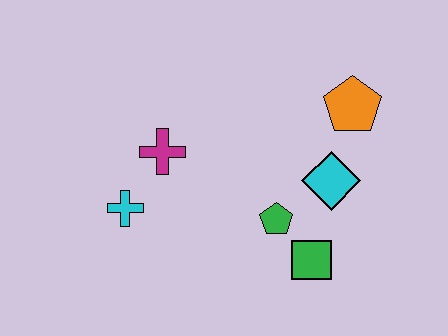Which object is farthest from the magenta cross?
The orange pentagon is farthest from the magenta cross.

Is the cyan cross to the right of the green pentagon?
No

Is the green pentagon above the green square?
Yes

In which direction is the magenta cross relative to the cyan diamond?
The magenta cross is to the left of the cyan diamond.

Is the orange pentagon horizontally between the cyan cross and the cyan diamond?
No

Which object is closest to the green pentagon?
The green square is closest to the green pentagon.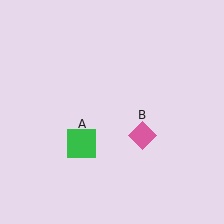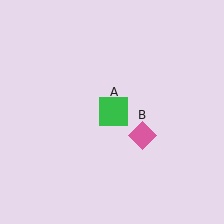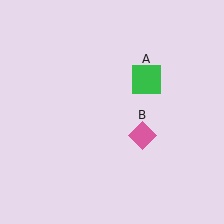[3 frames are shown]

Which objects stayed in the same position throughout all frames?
Pink diamond (object B) remained stationary.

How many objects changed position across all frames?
1 object changed position: green square (object A).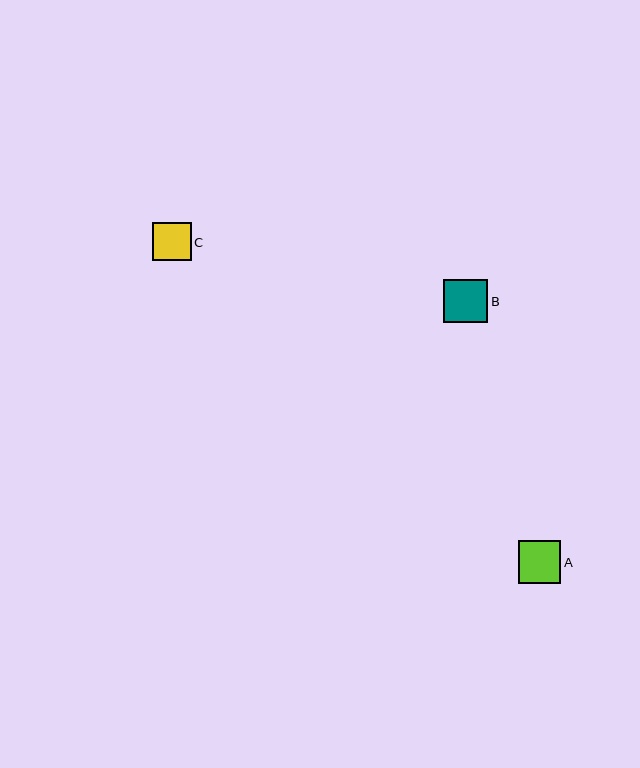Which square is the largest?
Square B is the largest with a size of approximately 44 pixels.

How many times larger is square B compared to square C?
Square B is approximately 1.1 times the size of square C.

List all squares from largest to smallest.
From largest to smallest: B, A, C.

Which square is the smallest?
Square C is the smallest with a size of approximately 38 pixels.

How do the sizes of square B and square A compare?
Square B and square A are approximately the same size.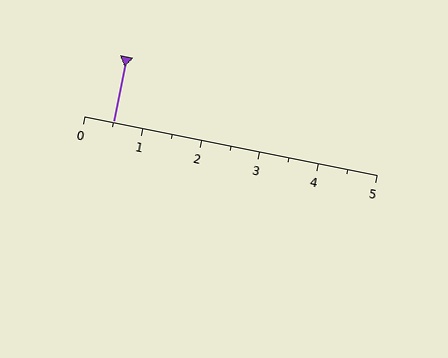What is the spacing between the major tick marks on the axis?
The major ticks are spaced 1 apart.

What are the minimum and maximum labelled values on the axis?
The axis runs from 0 to 5.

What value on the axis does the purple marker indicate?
The marker indicates approximately 0.5.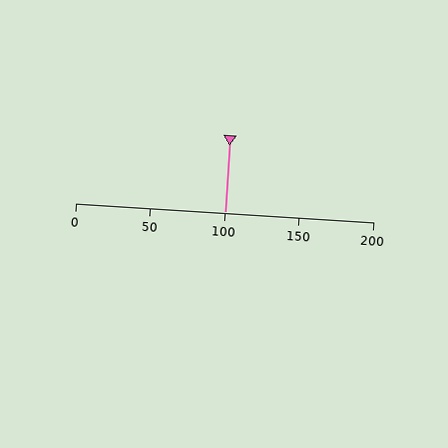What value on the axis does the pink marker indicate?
The marker indicates approximately 100.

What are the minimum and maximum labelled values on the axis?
The axis runs from 0 to 200.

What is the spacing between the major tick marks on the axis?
The major ticks are spaced 50 apart.